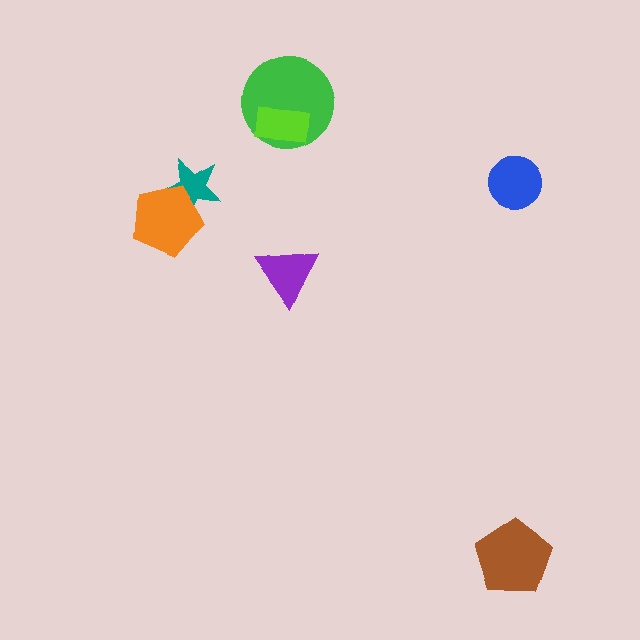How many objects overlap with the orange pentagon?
1 object overlaps with the orange pentagon.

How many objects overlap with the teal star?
1 object overlaps with the teal star.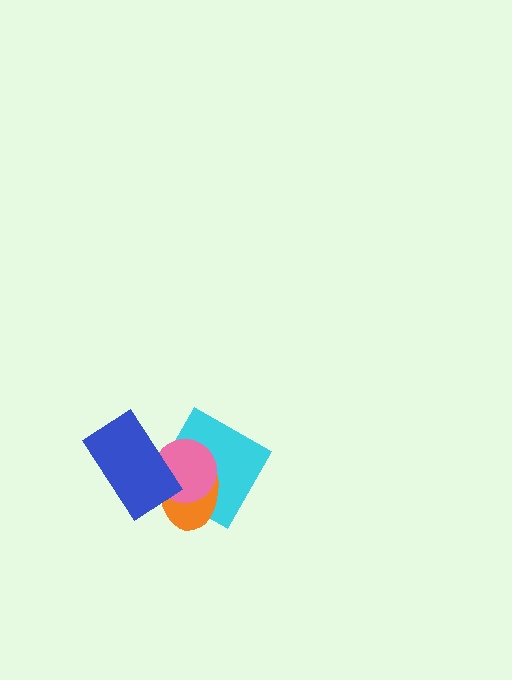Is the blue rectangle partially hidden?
No, no other shape covers it.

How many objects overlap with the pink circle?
3 objects overlap with the pink circle.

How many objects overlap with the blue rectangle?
3 objects overlap with the blue rectangle.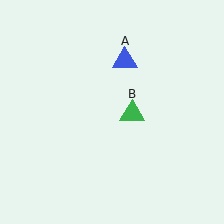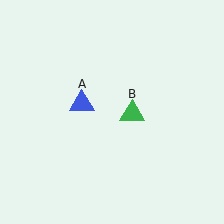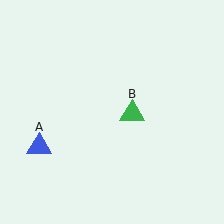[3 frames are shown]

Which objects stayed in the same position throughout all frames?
Green triangle (object B) remained stationary.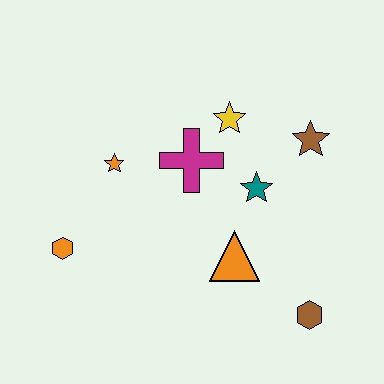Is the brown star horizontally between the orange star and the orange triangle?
No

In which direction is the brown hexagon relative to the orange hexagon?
The brown hexagon is to the right of the orange hexagon.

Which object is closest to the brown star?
The teal star is closest to the brown star.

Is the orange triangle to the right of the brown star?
No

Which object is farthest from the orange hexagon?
The brown star is farthest from the orange hexagon.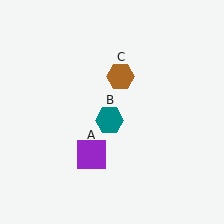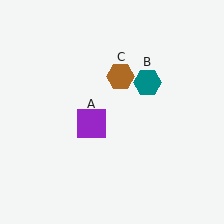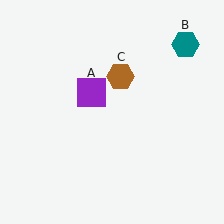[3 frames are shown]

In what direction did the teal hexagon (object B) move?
The teal hexagon (object B) moved up and to the right.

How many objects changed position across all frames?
2 objects changed position: purple square (object A), teal hexagon (object B).